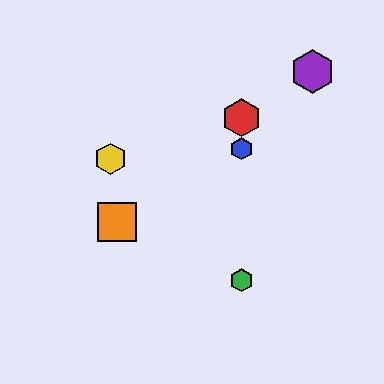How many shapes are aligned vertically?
3 shapes (the red hexagon, the blue hexagon, the green hexagon) are aligned vertically.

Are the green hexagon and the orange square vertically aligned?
No, the green hexagon is at x≈242 and the orange square is at x≈117.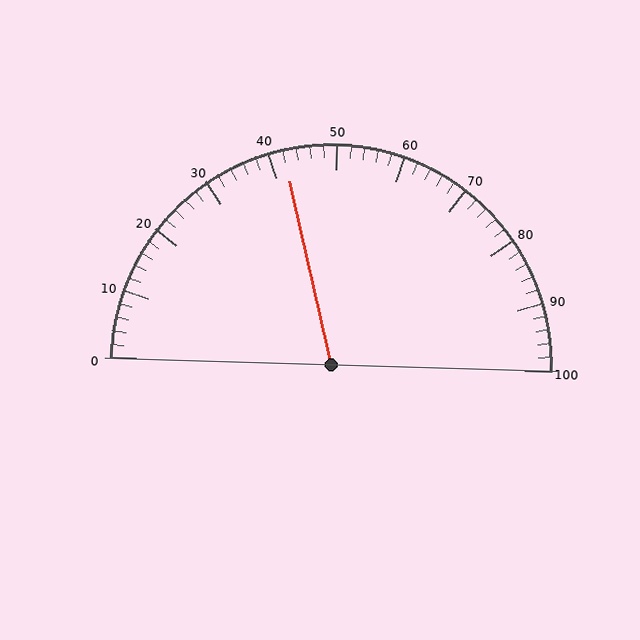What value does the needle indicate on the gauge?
The needle indicates approximately 42.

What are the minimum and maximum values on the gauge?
The gauge ranges from 0 to 100.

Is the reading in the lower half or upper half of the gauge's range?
The reading is in the lower half of the range (0 to 100).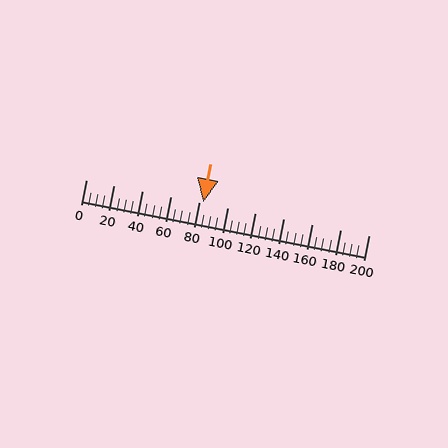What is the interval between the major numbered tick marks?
The major tick marks are spaced 20 units apart.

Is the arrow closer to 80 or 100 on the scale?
The arrow is closer to 80.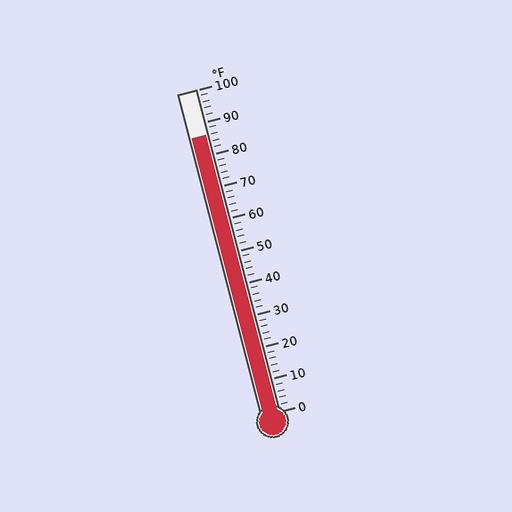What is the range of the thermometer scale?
The thermometer scale ranges from 0°F to 100°F.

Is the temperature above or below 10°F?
The temperature is above 10°F.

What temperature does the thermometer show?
The thermometer shows approximately 86°F.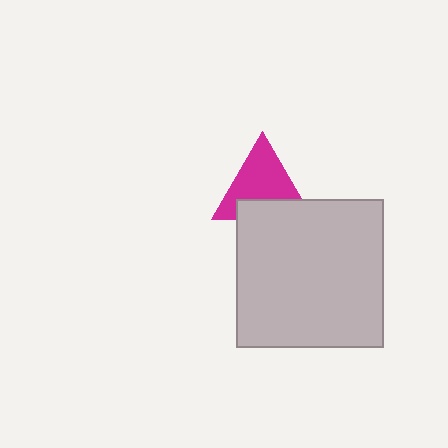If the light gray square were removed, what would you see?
You would see the complete magenta triangle.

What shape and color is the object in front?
The object in front is a light gray square.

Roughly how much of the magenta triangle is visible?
Most of it is visible (roughly 68%).